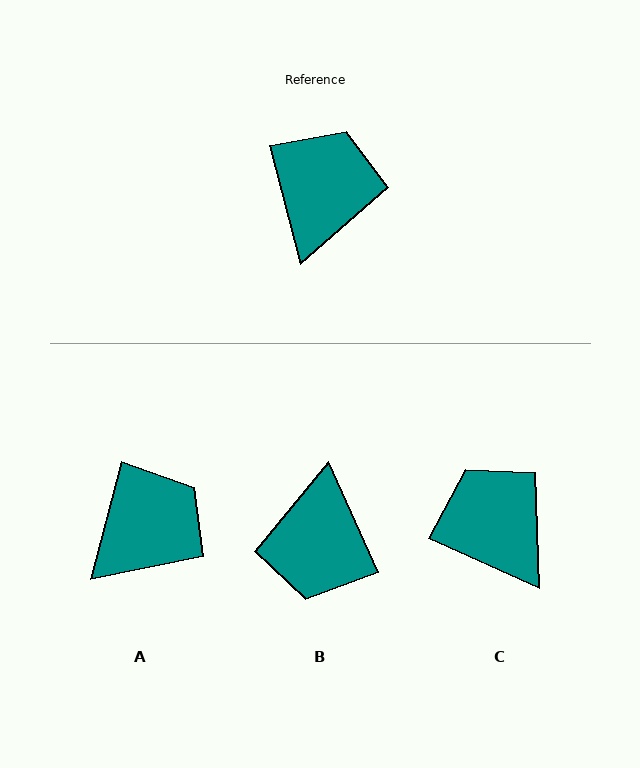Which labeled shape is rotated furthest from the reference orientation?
B, about 170 degrees away.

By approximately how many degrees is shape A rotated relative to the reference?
Approximately 30 degrees clockwise.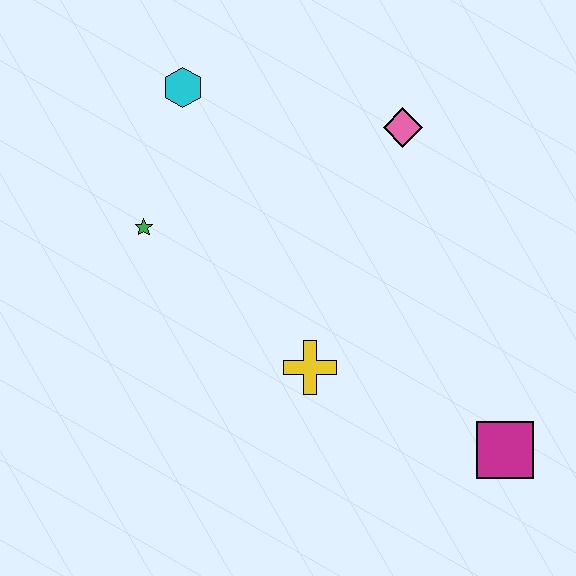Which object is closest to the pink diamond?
The cyan hexagon is closest to the pink diamond.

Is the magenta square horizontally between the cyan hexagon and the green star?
No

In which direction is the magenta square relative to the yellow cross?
The magenta square is to the right of the yellow cross.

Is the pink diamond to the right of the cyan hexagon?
Yes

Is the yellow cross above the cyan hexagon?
No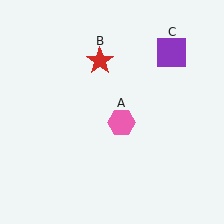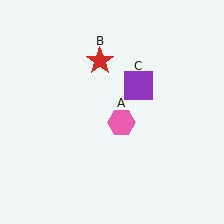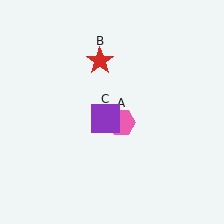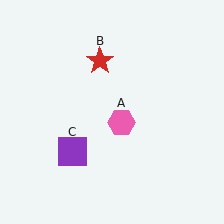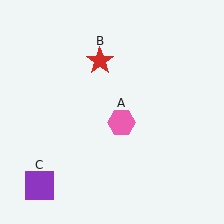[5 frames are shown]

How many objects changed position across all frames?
1 object changed position: purple square (object C).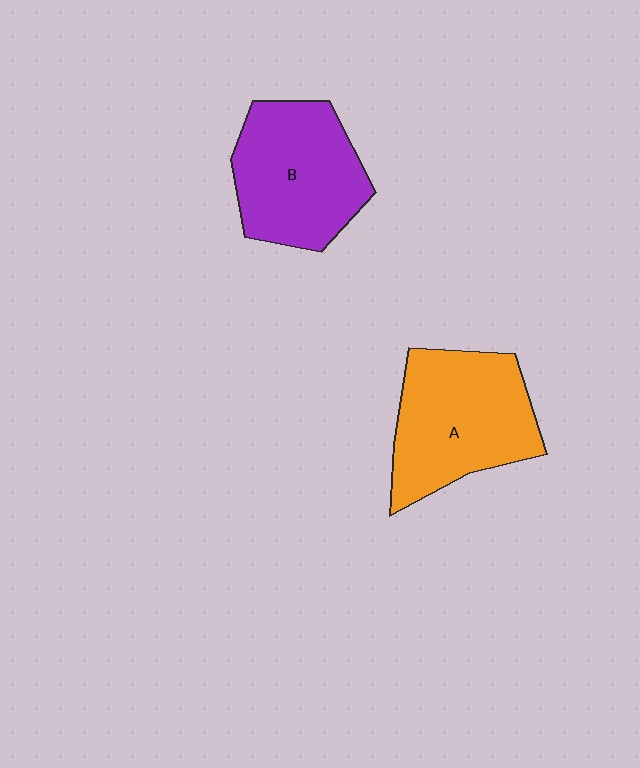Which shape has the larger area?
Shape A (orange).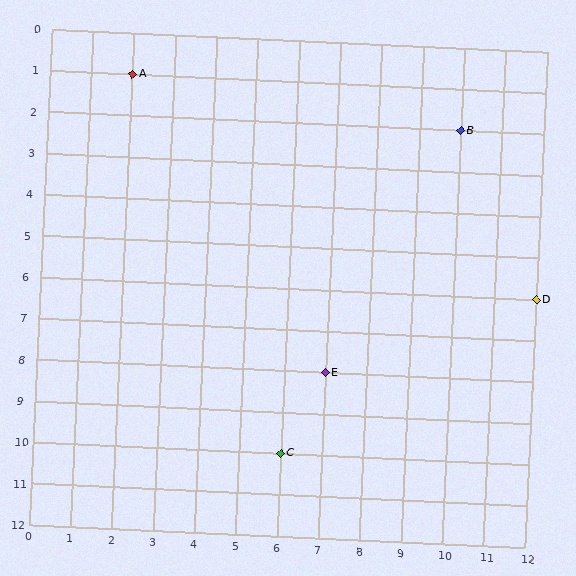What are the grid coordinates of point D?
Point D is at grid coordinates (12, 6).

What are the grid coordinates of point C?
Point C is at grid coordinates (6, 10).